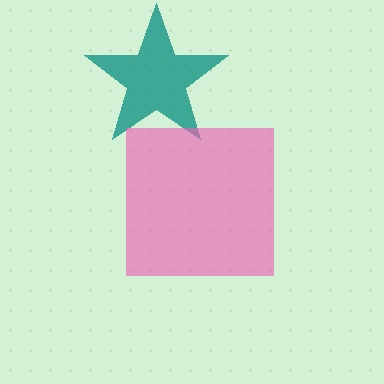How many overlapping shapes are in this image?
There are 2 overlapping shapes in the image.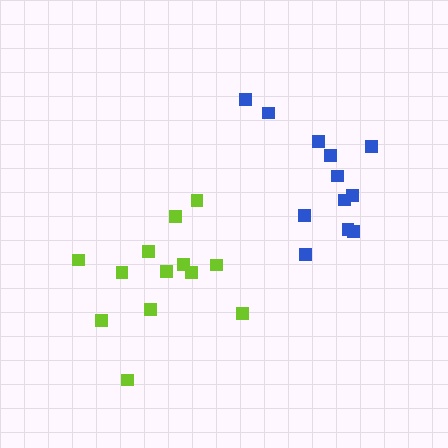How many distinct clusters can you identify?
There are 2 distinct clusters.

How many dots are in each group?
Group 1: 13 dots, Group 2: 13 dots (26 total).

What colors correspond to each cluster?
The clusters are colored: lime, blue.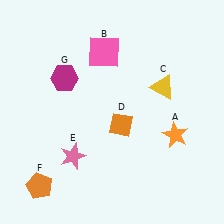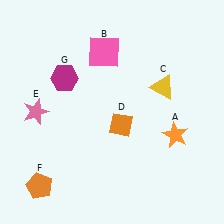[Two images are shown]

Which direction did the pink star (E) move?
The pink star (E) moved up.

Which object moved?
The pink star (E) moved up.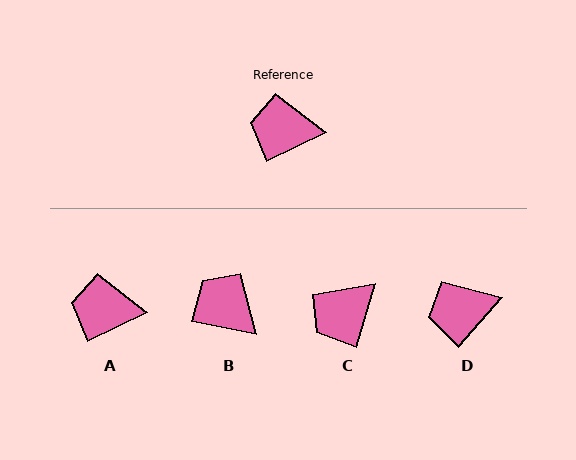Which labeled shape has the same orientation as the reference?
A.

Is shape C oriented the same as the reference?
No, it is off by about 47 degrees.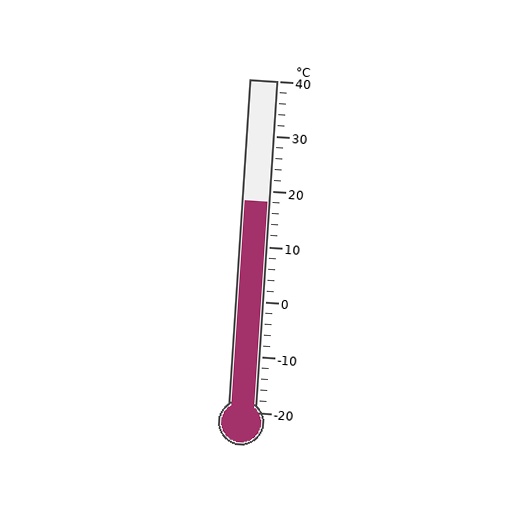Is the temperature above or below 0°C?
The temperature is above 0°C.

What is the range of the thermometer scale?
The thermometer scale ranges from -20°C to 40°C.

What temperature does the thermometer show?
The thermometer shows approximately 18°C.